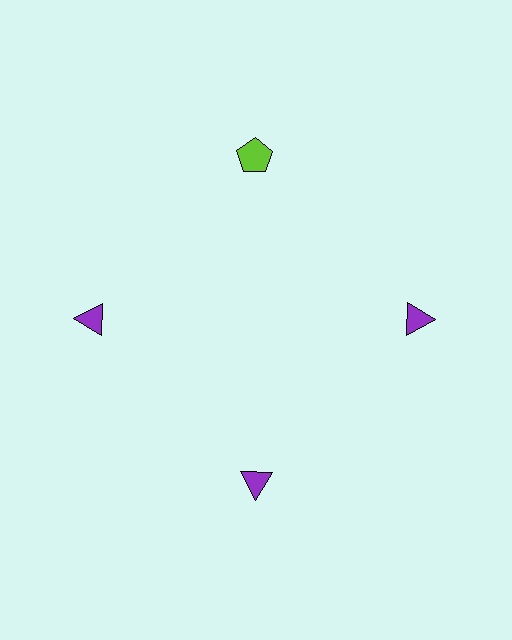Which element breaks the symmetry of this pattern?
The lime pentagon at roughly the 12 o'clock position breaks the symmetry. All other shapes are purple triangles.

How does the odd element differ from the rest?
It differs in both color (lime instead of purple) and shape (pentagon instead of triangle).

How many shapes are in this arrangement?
There are 4 shapes arranged in a ring pattern.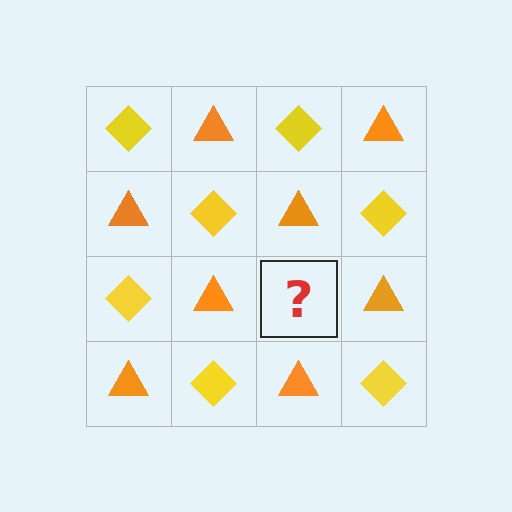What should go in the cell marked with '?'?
The missing cell should contain a yellow diamond.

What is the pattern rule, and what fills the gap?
The rule is that it alternates yellow diamond and orange triangle in a checkerboard pattern. The gap should be filled with a yellow diamond.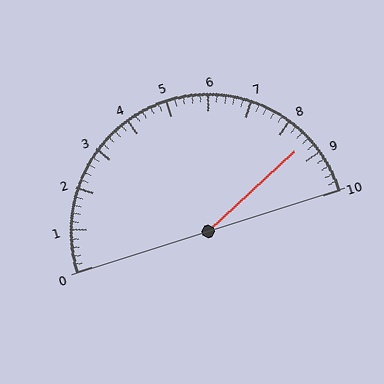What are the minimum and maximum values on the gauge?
The gauge ranges from 0 to 10.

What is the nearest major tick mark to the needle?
The nearest major tick mark is 9.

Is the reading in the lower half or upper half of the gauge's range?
The reading is in the upper half of the range (0 to 10).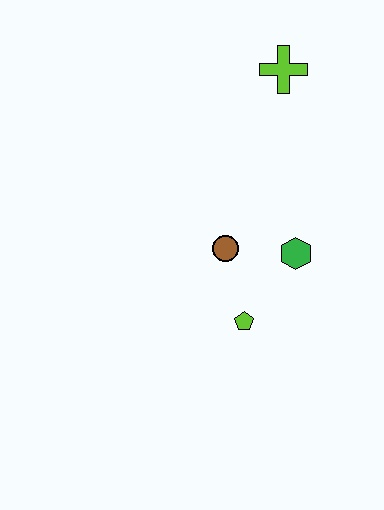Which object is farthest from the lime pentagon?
The lime cross is farthest from the lime pentagon.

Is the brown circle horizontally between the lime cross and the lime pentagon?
No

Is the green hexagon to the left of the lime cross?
No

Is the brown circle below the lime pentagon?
No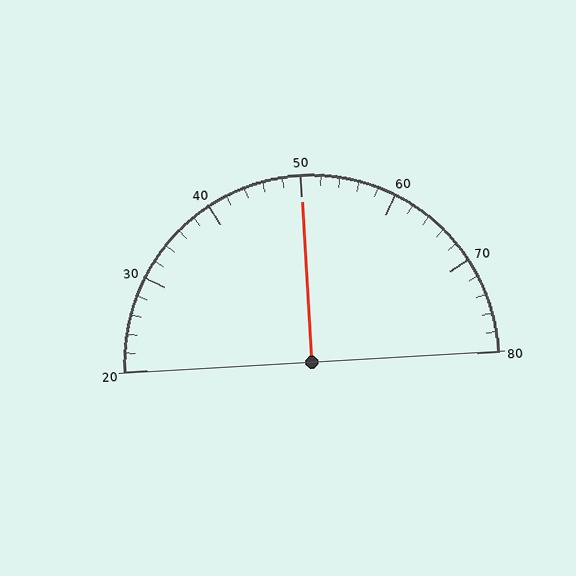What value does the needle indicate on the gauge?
The needle indicates approximately 50.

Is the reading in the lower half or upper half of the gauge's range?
The reading is in the upper half of the range (20 to 80).